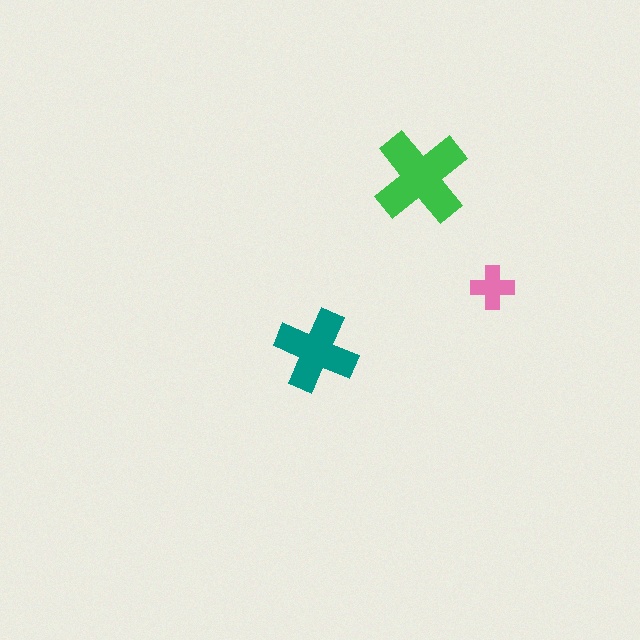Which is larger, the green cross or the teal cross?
The green one.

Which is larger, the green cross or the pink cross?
The green one.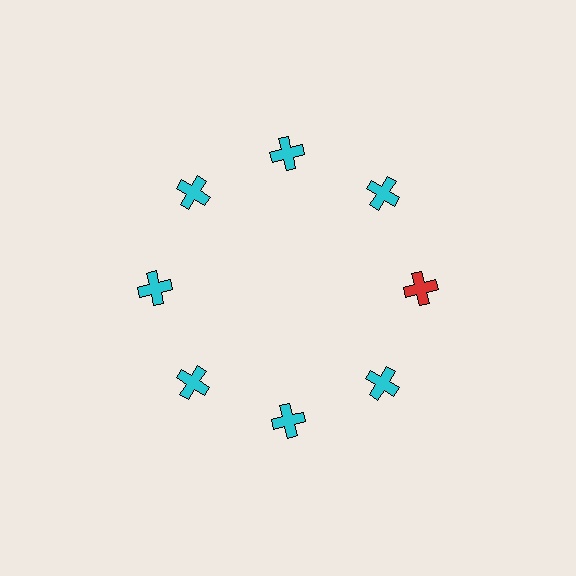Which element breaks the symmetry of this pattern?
The red cross at roughly the 3 o'clock position breaks the symmetry. All other shapes are cyan crosses.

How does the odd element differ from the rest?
It has a different color: red instead of cyan.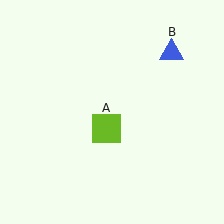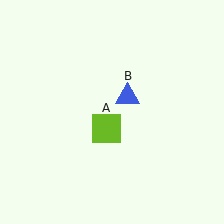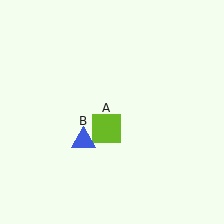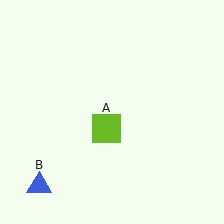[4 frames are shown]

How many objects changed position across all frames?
1 object changed position: blue triangle (object B).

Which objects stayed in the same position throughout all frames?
Lime square (object A) remained stationary.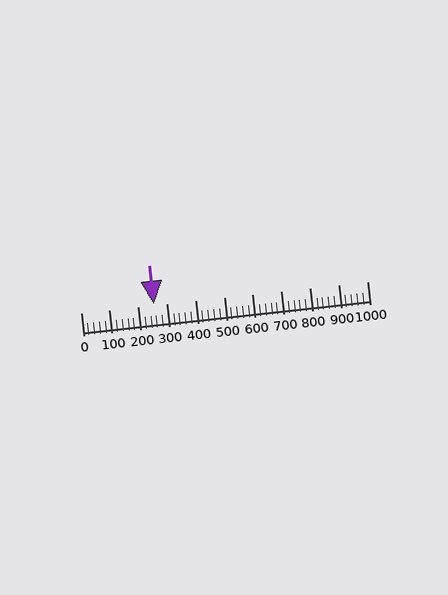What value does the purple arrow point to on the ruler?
The purple arrow points to approximately 257.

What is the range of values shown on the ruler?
The ruler shows values from 0 to 1000.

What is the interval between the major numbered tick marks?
The major tick marks are spaced 100 units apart.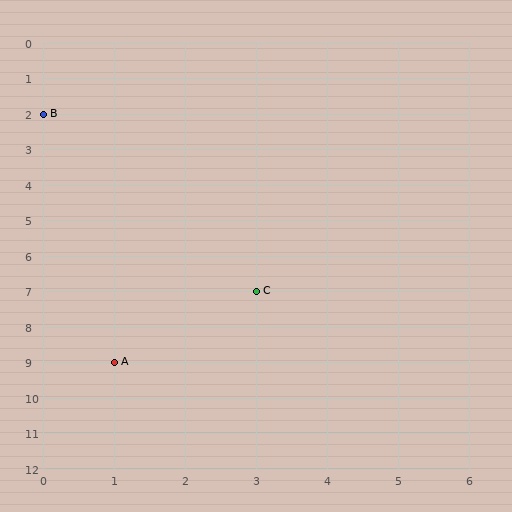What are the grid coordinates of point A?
Point A is at grid coordinates (1, 9).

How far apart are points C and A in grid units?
Points C and A are 2 columns and 2 rows apart (about 2.8 grid units diagonally).